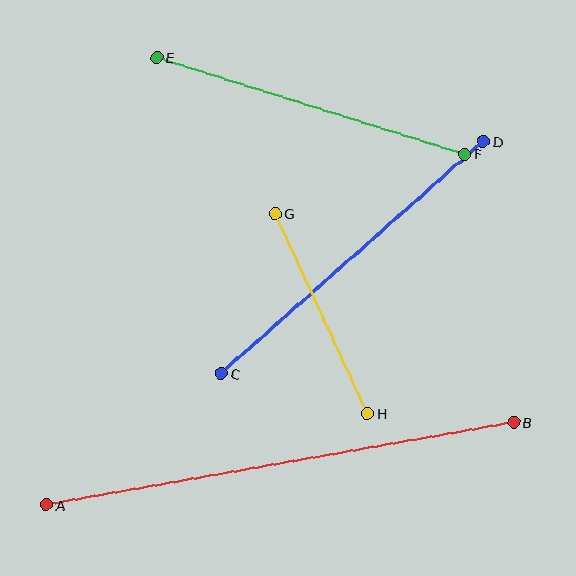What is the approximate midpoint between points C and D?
The midpoint is at approximately (352, 258) pixels.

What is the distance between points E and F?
The distance is approximately 323 pixels.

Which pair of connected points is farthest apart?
Points A and B are farthest apart.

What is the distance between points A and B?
The distance is approximately 474 pixels.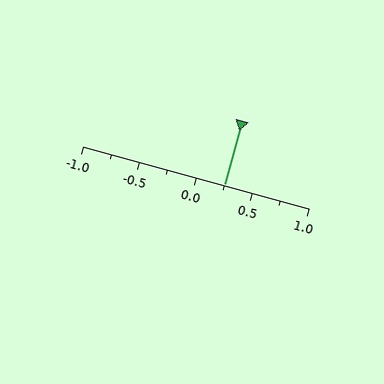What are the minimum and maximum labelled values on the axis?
The axis runs from -1.0 to 1.0.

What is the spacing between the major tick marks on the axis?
The major ticks are spaced 0.5 apart.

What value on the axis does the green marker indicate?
The marker indicates approximately 0.25.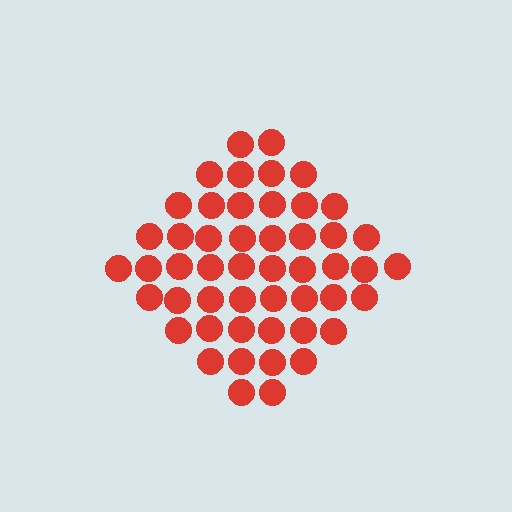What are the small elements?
The small elements are circles.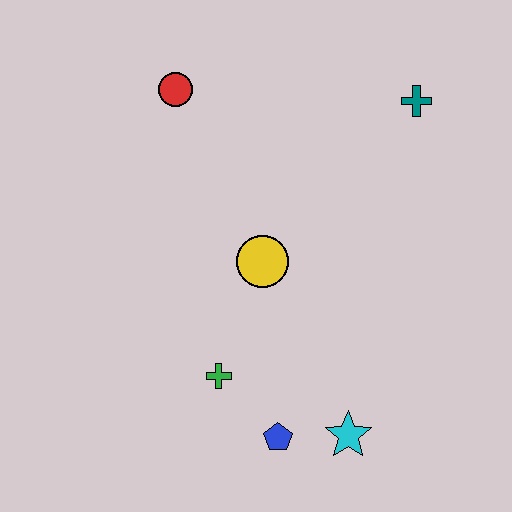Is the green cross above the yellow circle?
No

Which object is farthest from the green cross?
The teal cross is farthest from the green cross.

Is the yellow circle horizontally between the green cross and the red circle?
No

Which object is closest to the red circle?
The yellow circle is closest to the red circle.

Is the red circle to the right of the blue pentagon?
No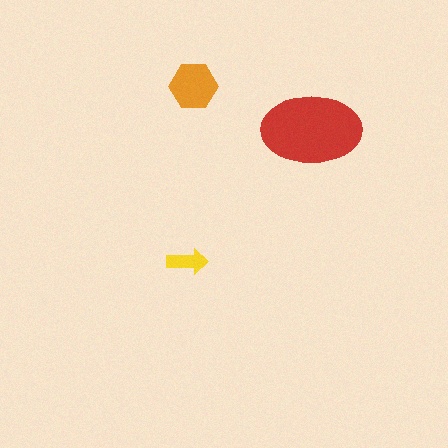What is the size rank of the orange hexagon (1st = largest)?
2nd.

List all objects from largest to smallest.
The red ellipse, the orange hexagon, the yellow arrow.